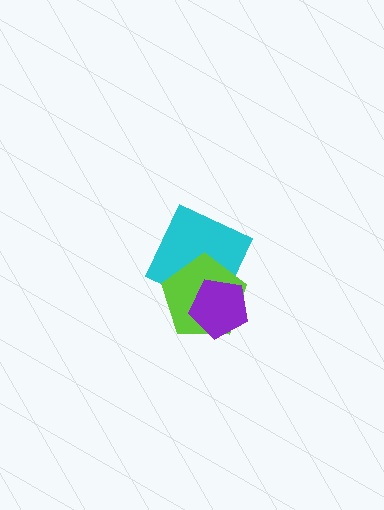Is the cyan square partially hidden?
Yes, it is partially covered by another shape.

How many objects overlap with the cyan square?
2 objects overlap with the cyan square.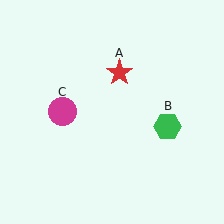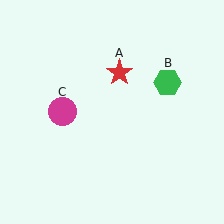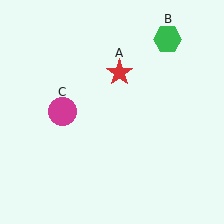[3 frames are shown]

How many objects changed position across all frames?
1 object changed position: green hexagon (object B).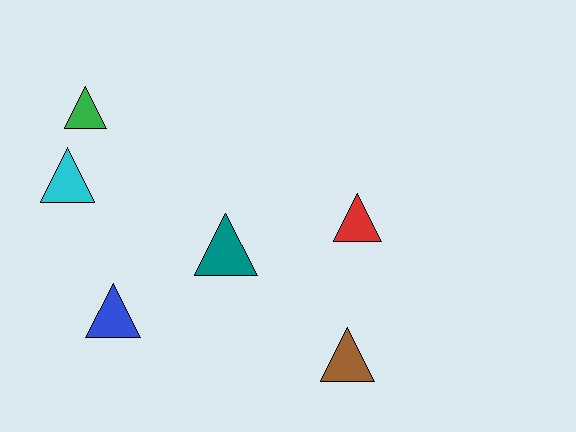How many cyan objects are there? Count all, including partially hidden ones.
There is 1 cyan object.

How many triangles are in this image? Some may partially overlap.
There are 6 triangles.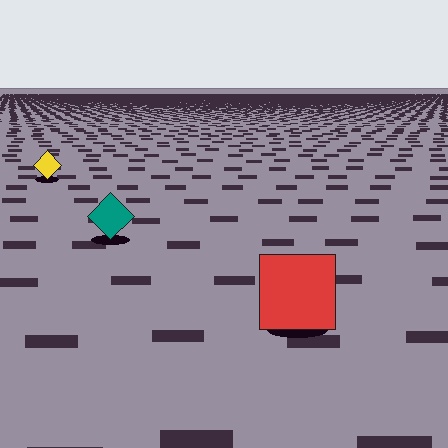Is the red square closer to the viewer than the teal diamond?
Yes. The red square is closer — you can tell from the texture gradient: the ground texture is coarser near it.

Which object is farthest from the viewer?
The yellow diamond is farthest from the viewer. It appears smaller and the ground texture around it is denser.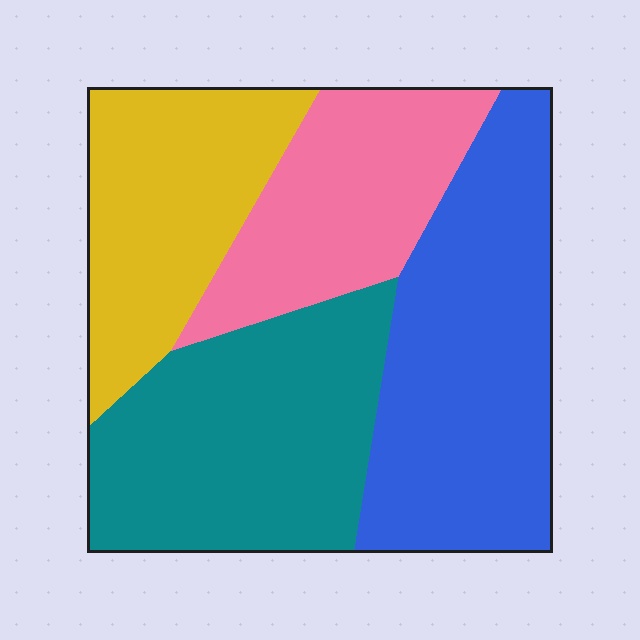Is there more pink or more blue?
Blue.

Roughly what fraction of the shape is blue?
Blue covers around 30% of the shape.